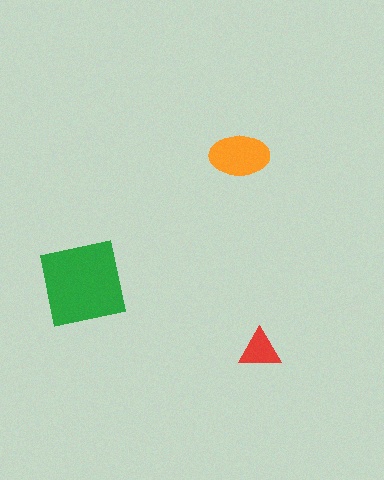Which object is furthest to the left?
The green square is leftmost.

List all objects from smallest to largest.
The red triangle, the orange ellipse, the green square.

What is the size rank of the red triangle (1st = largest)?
3rd.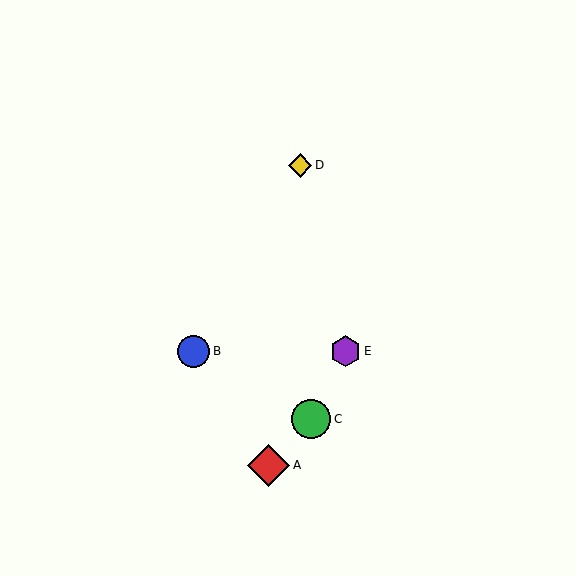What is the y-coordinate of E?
Object E is at y≈351.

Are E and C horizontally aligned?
No, E is at y≈351 and C is at y≈419.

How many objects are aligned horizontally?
2 objects (B, E) are aligned horizontally.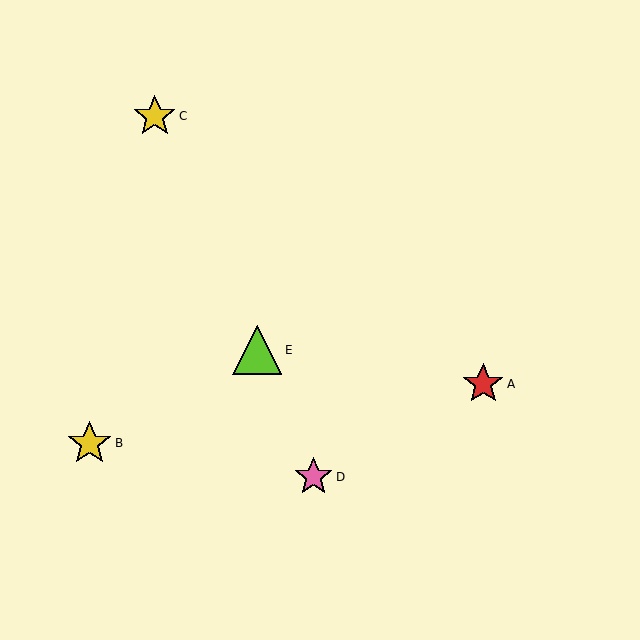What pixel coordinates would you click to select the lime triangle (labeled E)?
Click at (257, 350) to select the lime triangle E.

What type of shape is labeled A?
Shape A is a red star.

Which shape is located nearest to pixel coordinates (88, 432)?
The yellow star (labeled B) at (90, 443) is nearest to that location.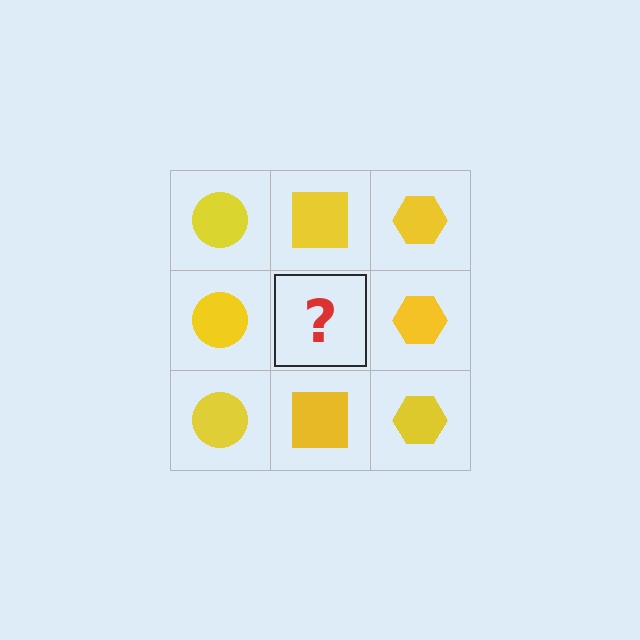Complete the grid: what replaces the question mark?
The question mark should be replaced with a yellow square.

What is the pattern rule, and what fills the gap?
The rule is that each column has a consistent shape. The gap should be filled with a yellow square.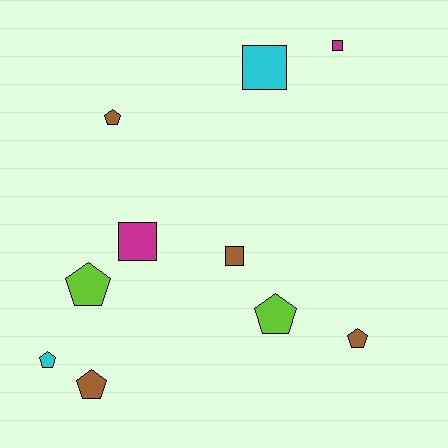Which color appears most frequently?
Brown, with 4 objects.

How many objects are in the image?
There are 10 objects.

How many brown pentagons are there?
There are 3 brown pentagons.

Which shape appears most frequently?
Pentagon, with 6 objects.